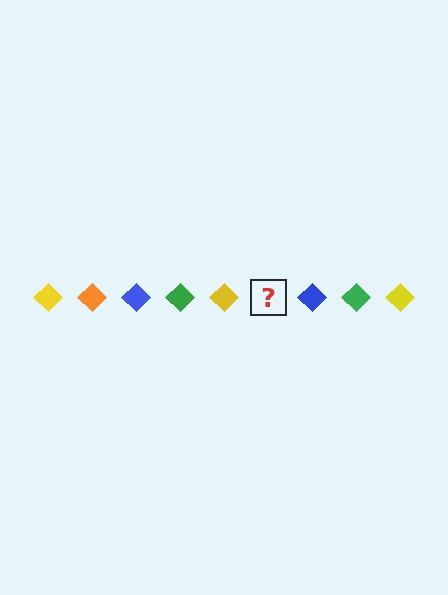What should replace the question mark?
The question mark should be replaced with an orange diamond.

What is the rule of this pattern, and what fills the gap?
The rule is that the pattern cycles through yellow, orange, blue, green diamonds. The gap should be filled with an orange diamond.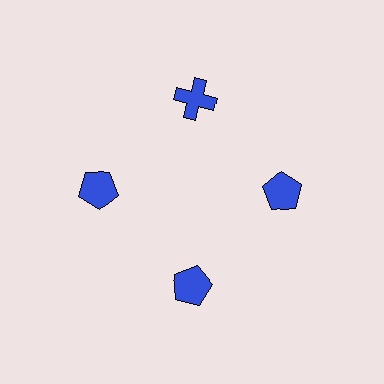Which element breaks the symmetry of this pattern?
The blue cross at roughly the 12 o'clock position breaks the symmetry. All other shapes are blue pentagons.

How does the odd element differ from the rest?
It has a different shape: cross instead of pentagon.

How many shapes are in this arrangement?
There are 4 shapes arranged in a ring pattern.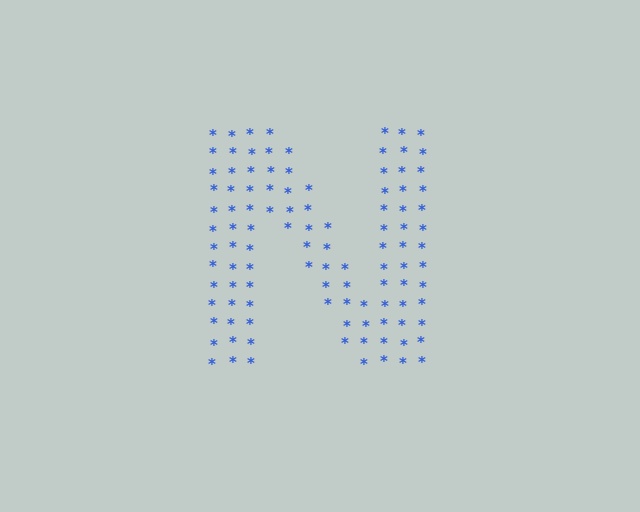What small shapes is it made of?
It is made of small asterisks.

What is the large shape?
The large shape is the letter N.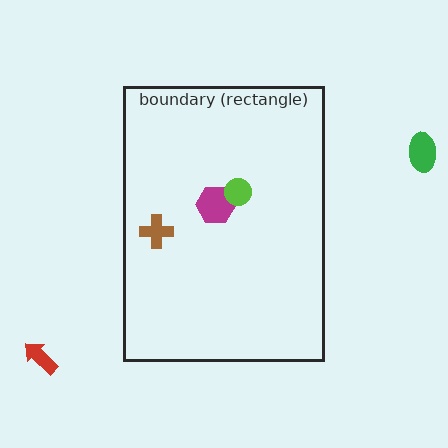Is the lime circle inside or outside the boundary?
Inside.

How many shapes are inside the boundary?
3 inside, 2 outside.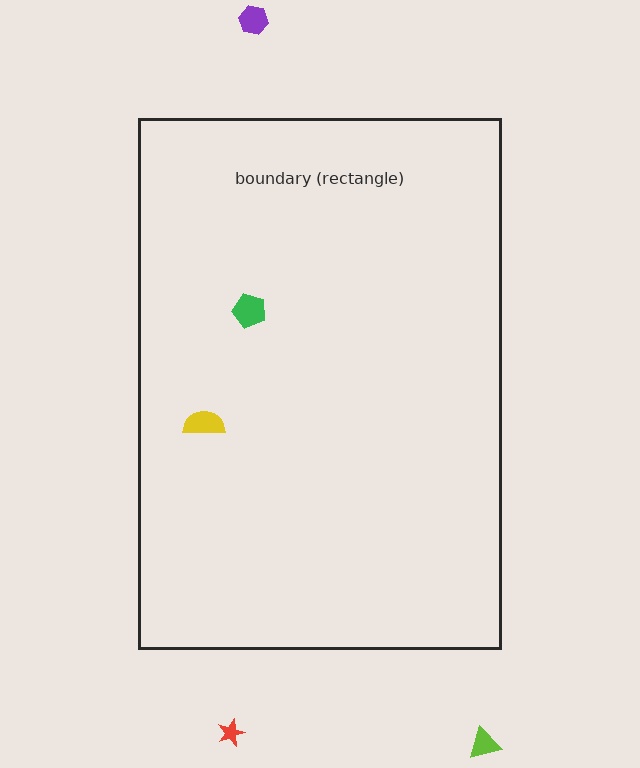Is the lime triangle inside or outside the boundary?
Outside.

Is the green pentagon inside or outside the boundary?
Inside.